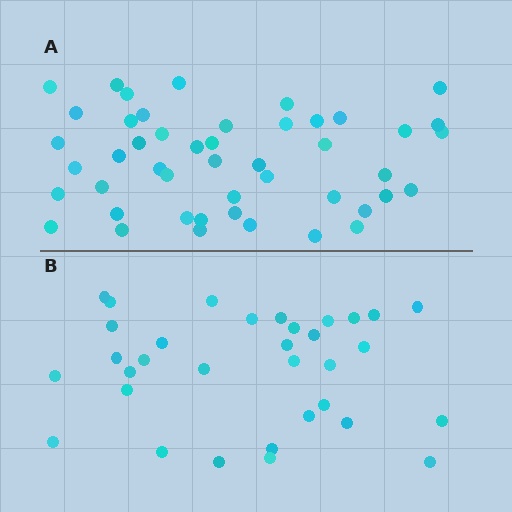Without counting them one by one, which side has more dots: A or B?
Region A (the top region) has more dots.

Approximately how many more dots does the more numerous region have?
Region A has approximately 15 more dots than region B.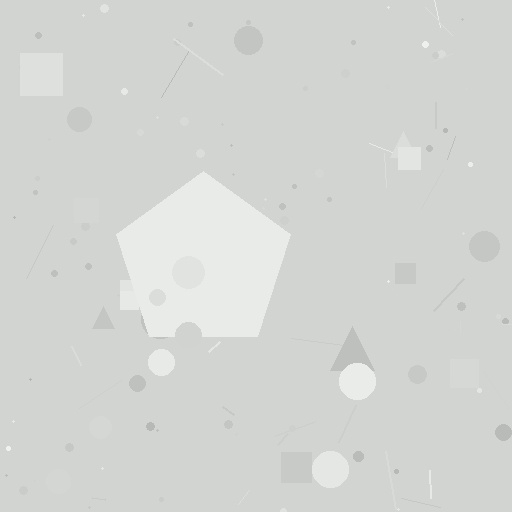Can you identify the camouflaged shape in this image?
The camouflaged shape is a pentagon.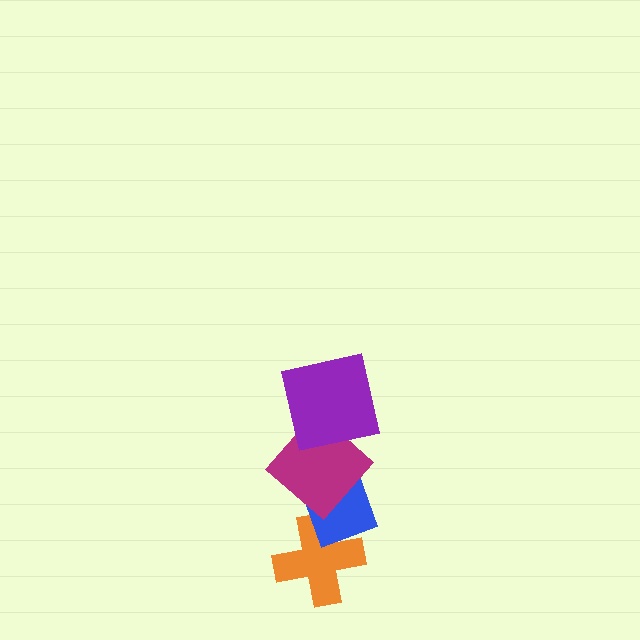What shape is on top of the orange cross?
The blue diamond is on top of the orange cross.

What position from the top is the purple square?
The purple square is 1st from the top.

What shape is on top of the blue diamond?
The magenta diamond is on top of the blue diamond.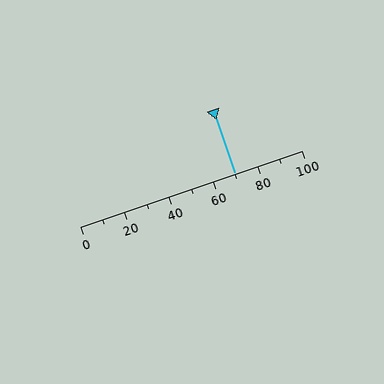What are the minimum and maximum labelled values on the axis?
The axis runs from 0 to 100.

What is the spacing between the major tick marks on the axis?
The major ticks are spaced 20 apart.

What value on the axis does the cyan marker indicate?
The marker indicates approximately 70.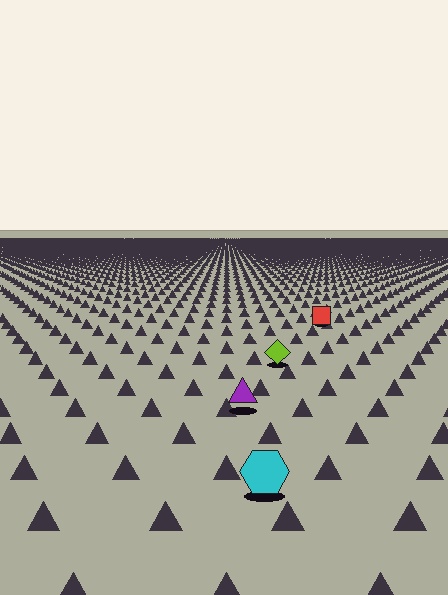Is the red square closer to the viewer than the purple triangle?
No. The purple triangle is closer — you can tell from the texture gradient: the ground texture is coarser near it.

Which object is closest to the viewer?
The cyan hexagon is closest. The texture marks near it are larger and more spread out.